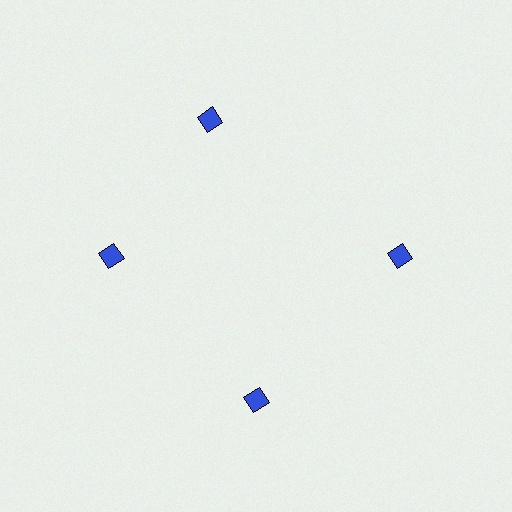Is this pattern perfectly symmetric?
No. The 4 blue diamonds are arranged in a ring, but one element near the 12 o'clock position is rotated out of alignment along the ring, breaking the 4-fold rotational symmetry.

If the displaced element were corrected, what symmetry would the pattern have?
It would have 4-fold rotational symmetry — the pattern would map onto itself every 90 degrees.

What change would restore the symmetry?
The symmetry would be restored by rotating it back into even spacing with its neighbors so that all 4 diamonds sit at equal angles and equal distance from the center.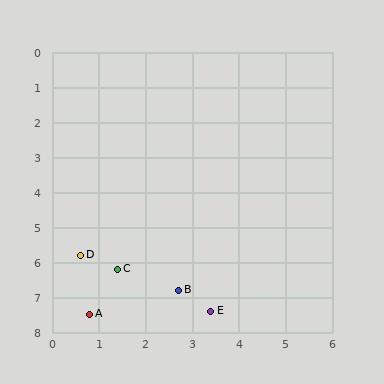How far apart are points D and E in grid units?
Points D and E are about 3.2 grid units apart.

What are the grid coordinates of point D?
Point D is at approximately (0.6, 5.8).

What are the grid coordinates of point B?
Point B is at approximately (2.7, 6.8).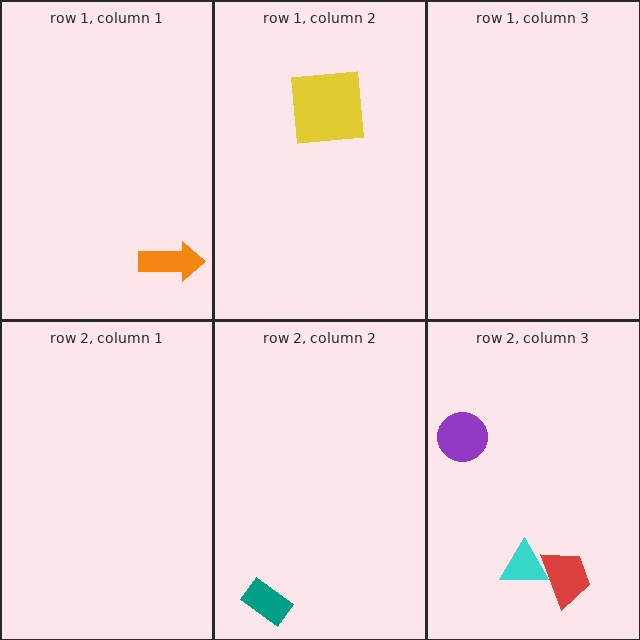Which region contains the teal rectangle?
The row 2, column 2 region.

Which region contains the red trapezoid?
The row 2, column 3 region.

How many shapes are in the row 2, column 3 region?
3.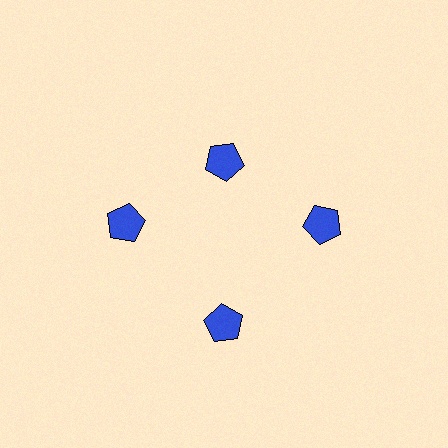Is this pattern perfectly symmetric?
No. The 4 blue pentagons are arranged in a ring, but one element near the 12 o'clock position is pulled inward toward the center, breaking the 4-fold rotational symmetry.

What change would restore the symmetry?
The symmetry would be restored by moving it outward, back onto the ring so that all 4 pentagons sit at equal angles and equal distance from the center.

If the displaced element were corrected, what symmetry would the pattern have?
It would have 4-fold rotational symmetry — the pattern would map onto itself every 90 degrees.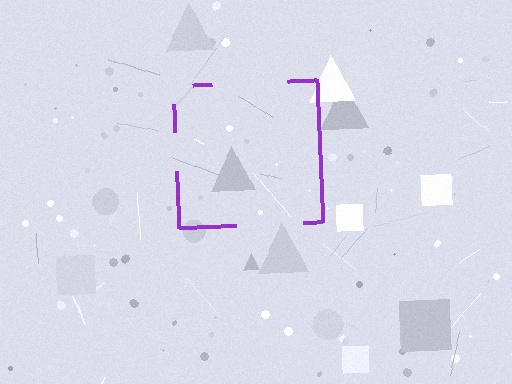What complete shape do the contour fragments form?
The contour fragments form a square.